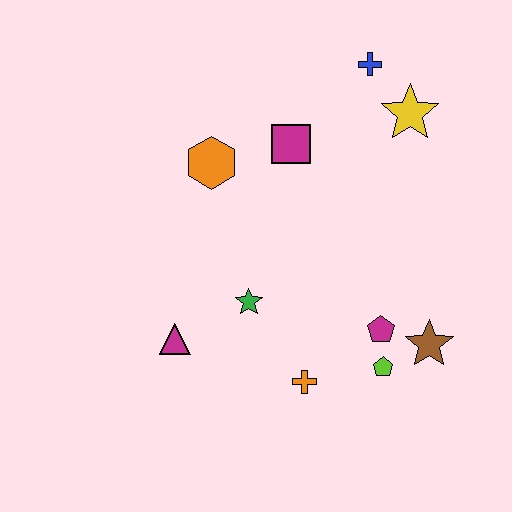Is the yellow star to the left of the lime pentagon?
No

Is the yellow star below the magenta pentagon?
No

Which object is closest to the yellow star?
The blue cross is closest to the yellow star.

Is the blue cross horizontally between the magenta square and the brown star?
Yes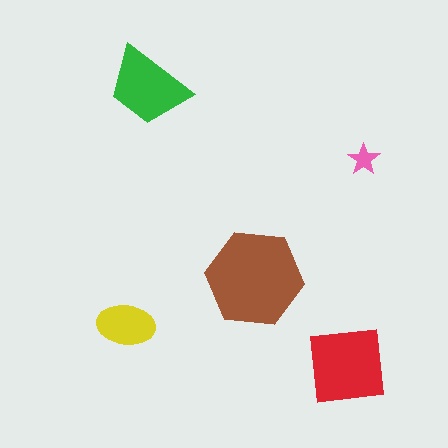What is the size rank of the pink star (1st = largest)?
5th.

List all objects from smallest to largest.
The pink star, the yellow ellipse, the green trapezoid, the red square, the brown hexagon.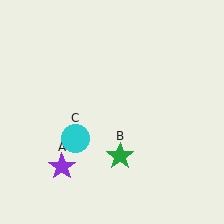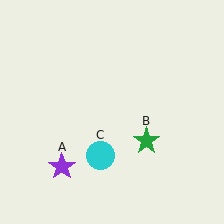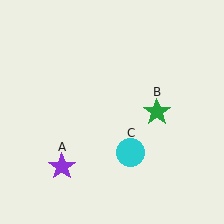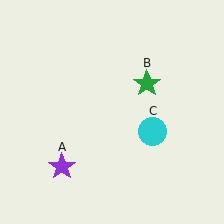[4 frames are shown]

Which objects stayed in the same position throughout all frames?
Purple star (object A) remained stationary.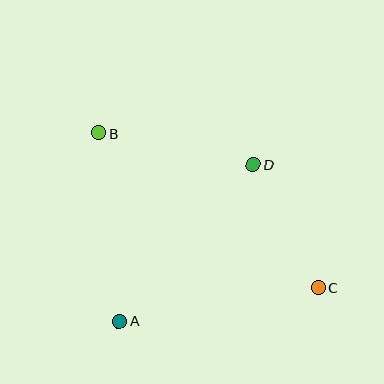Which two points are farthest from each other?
Points B and C are farthest from each other.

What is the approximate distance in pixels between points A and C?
The distance between A and C is approximately 202 pixels.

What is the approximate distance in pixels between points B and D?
The distance between B and D is approximately 157 pixels.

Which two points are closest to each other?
Points C and D are closest to each other.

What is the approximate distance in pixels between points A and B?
The distance between A and B is approximately 189 pixels.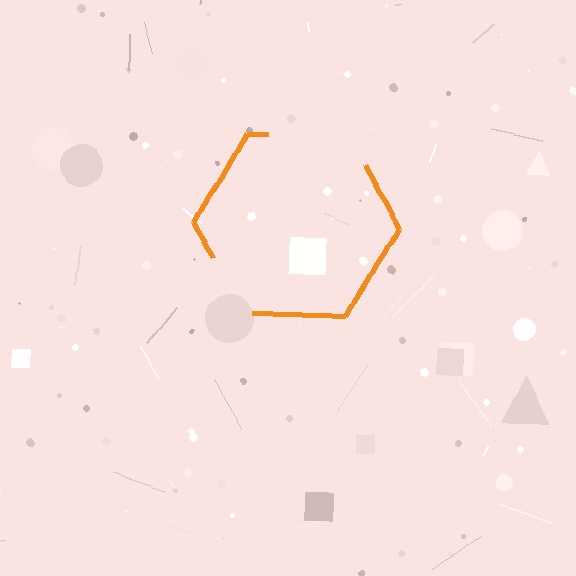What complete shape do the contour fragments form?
The contour fragments form a hexagon.